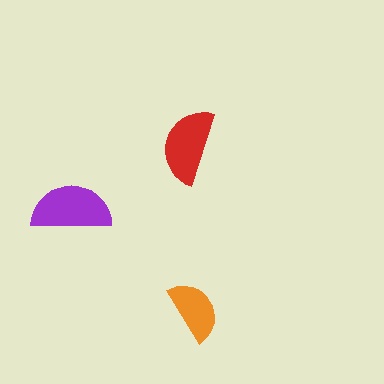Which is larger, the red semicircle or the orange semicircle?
The red one.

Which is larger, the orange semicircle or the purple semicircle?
The purple one.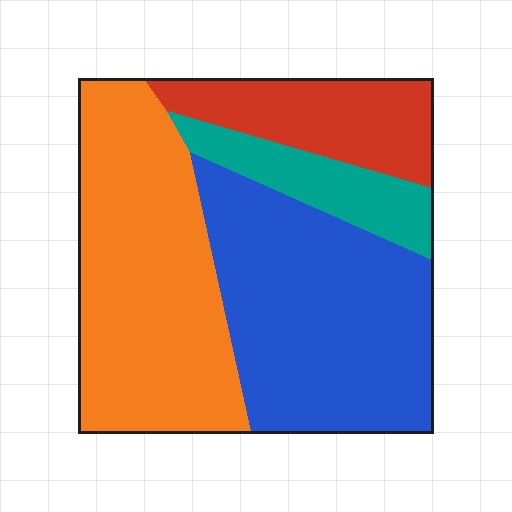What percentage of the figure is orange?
Orange covers 37% of the figure.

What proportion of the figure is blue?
Blue takes up about three eighths (3/8) of the figure.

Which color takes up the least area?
Teal, at roughly 10%.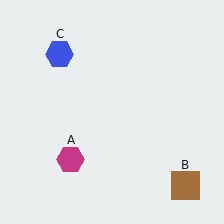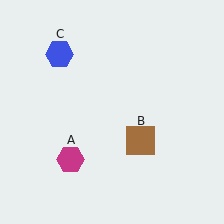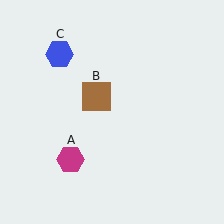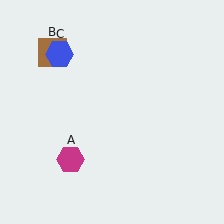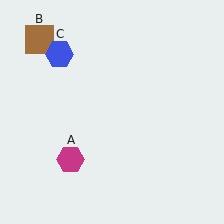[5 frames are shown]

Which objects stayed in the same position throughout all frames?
Magenta hexagon (object A) and blue hexagon (object C) remained stationary.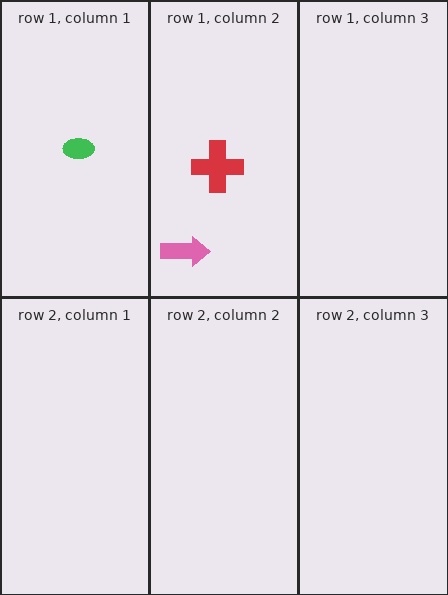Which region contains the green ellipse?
The row 1, column 1 region.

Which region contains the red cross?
The row 1, column 2 region.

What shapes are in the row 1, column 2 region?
The pink arrow, the red cross.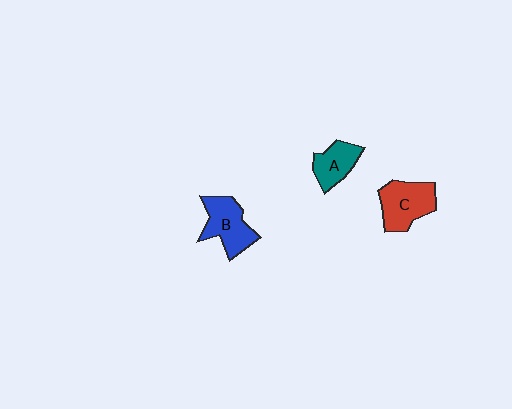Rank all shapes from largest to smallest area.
From largest to smallest: C (red), B (blue), A (teal).